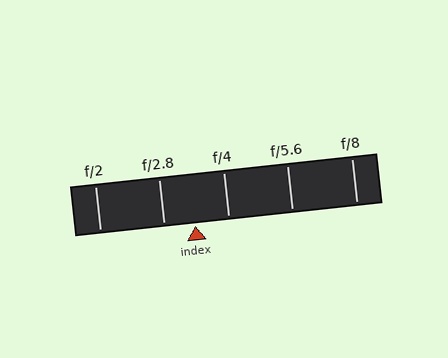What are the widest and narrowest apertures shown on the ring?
The widest aperture shown is f/2 and the narrowest is f/8.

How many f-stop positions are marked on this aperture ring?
There are 5 f-stop positions marked.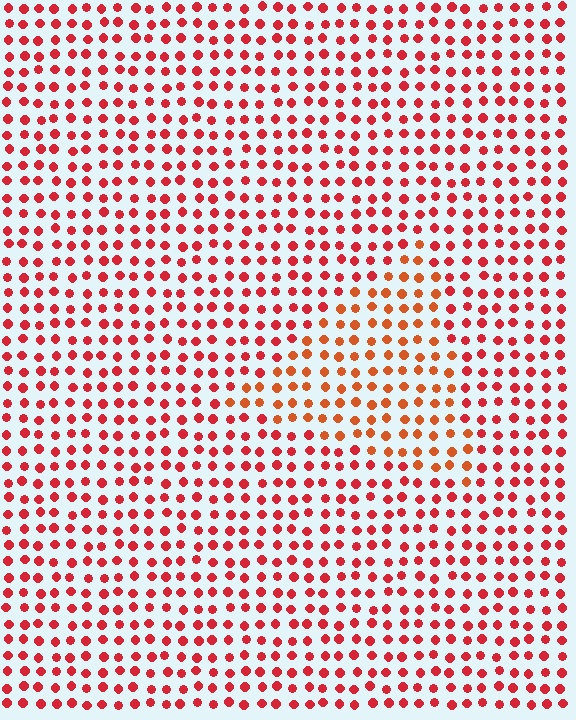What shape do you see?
I see a triangle.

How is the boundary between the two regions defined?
The boundary is defined purely by a slight shift in hue (about 23 degrees). Spacing, size, and orientation are identical on both sides.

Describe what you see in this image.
The image is filled with small red elements in a uniform arrangement. A triangle-shaped region is visible where the elements are tinted to a slightly different hue, forming a subtle color boundary.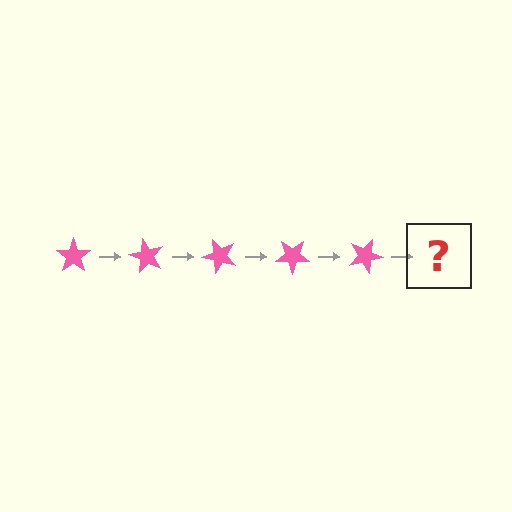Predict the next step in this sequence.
The next step is a pink star rotated 300 degrees.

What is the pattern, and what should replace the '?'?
The pattern is that the star rotates 60 degrees each step. The '?' should be a pink star rotated 300 degrees.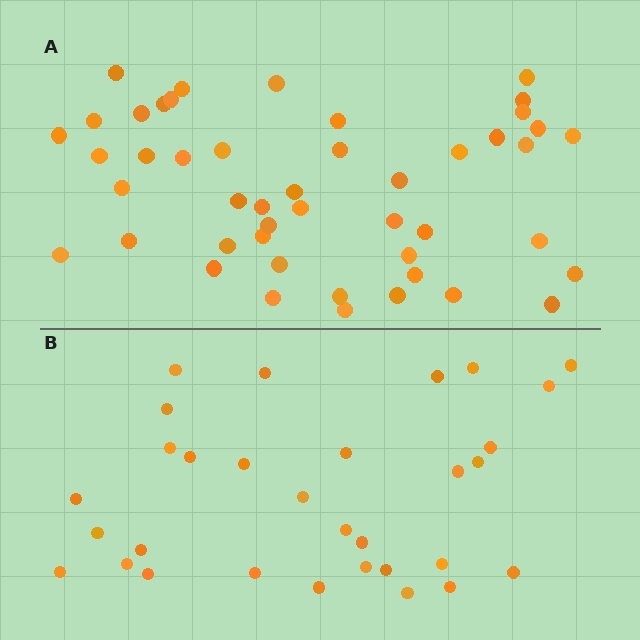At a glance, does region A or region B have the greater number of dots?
Region A (the top region) has more dots.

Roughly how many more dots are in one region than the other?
Region A has approximately 15 more dots than region B.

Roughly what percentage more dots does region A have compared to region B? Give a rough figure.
About 50% more.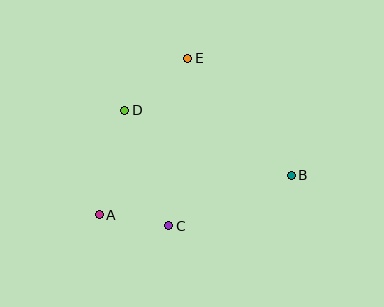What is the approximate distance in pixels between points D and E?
The distance between D and E is approximately 82 pixels.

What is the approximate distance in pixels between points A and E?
The distance between A and E is approximately 180 pixels.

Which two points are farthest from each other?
Points A and B are farthest from each other.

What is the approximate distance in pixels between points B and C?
The distance between B and C is approximately 133 pixels.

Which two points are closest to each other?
Points A and C are closest to each other.